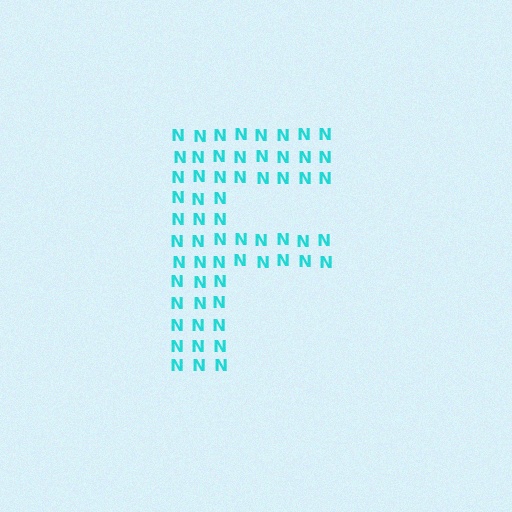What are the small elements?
The small elements are letter N's.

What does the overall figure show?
The overall figure shows the letter F.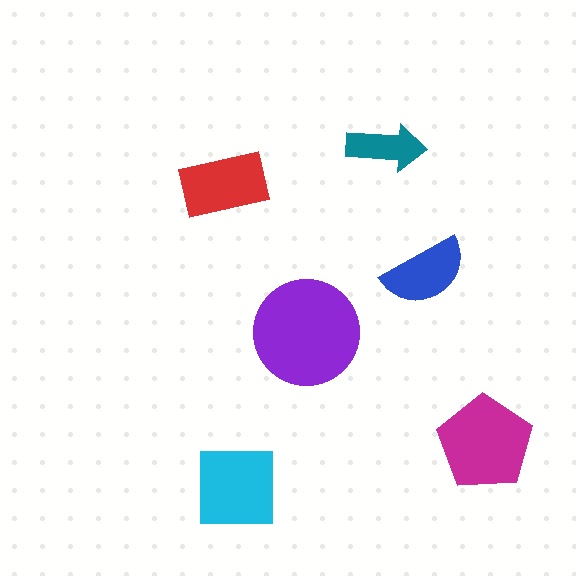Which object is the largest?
The purple circle.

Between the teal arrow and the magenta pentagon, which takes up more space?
The magenta pentagon.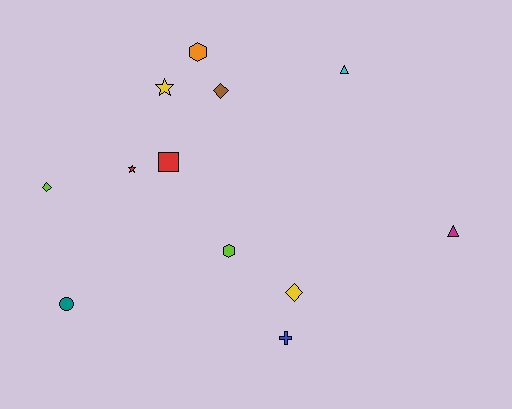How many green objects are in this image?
There are no green objects.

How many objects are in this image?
There are 12 objects.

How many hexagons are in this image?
There are 2 hexagons.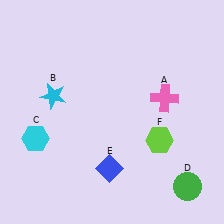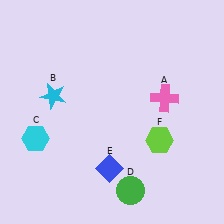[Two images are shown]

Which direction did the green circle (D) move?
The green circle (D) moved left.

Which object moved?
The green circle (D) moved left.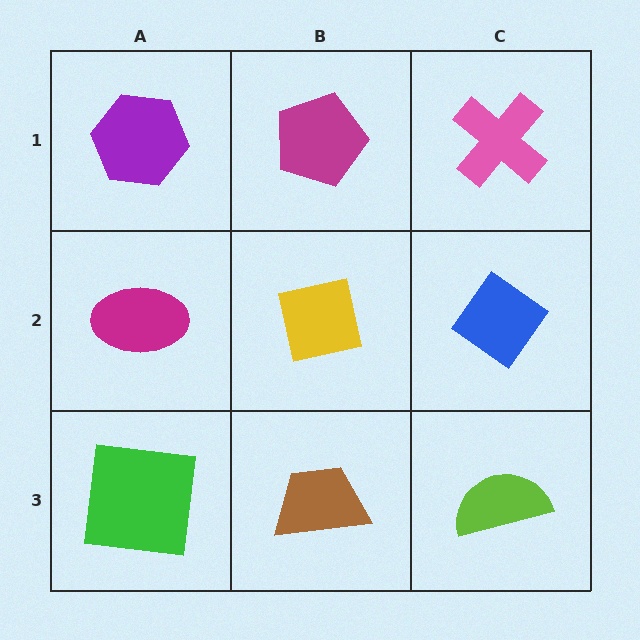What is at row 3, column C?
A lime semicircle.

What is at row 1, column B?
A magenta pentagon.